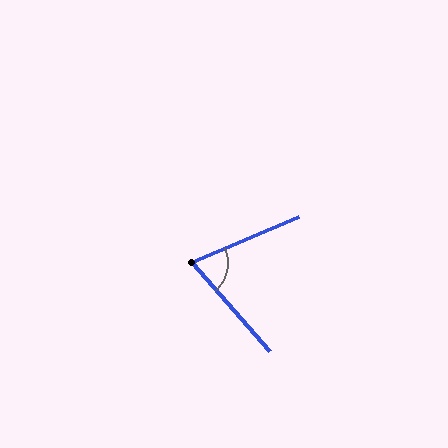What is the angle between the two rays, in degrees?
Approximately 72 degrees.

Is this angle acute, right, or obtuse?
It is acute.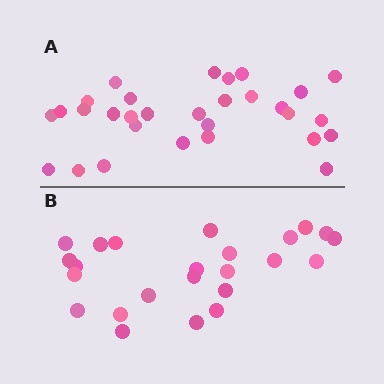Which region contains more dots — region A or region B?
Region A (the top region) has more dots.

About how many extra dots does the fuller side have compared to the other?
Region A has about 6 more dots than region B.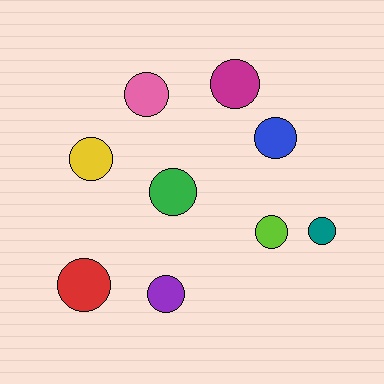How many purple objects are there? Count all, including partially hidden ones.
There is 1 purple object.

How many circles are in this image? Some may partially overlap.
There are 9 circles.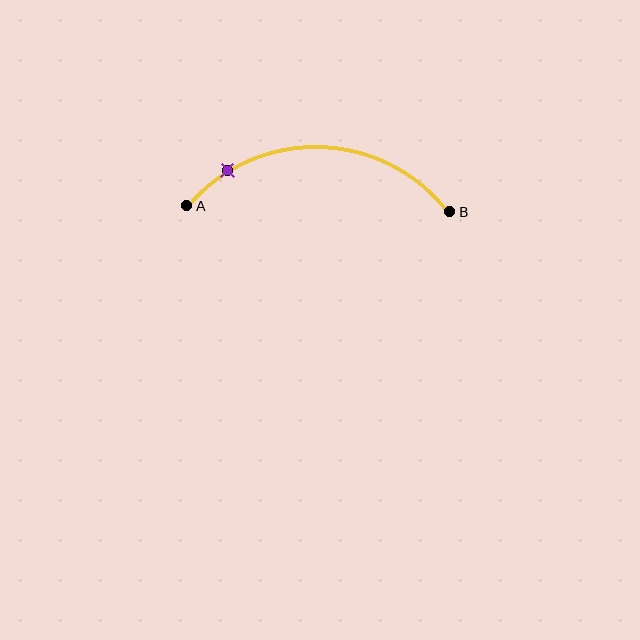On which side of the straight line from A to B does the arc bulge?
The arc bulges above the straight line connecting A and B.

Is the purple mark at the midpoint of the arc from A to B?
No. The purple mark lies on the arc but is closer to endpoint A. The arc midpoint would be at the point on the curve equidistant along the arc from both A and B.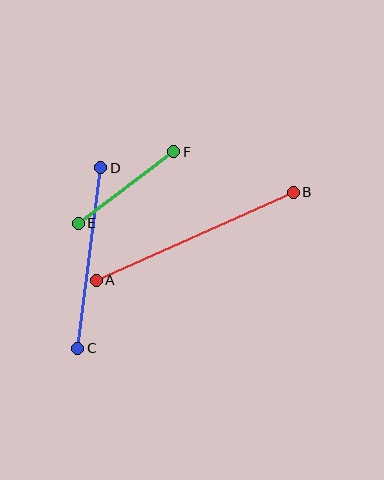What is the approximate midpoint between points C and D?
The midpoint is at approximately (89, 258) pixels.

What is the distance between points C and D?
The distance is approximately 182 pixels.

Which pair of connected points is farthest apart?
Points A and B are farthest apart.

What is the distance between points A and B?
The distance is approximately 216 pixels.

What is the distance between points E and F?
The distance is approximately 119 pixels.